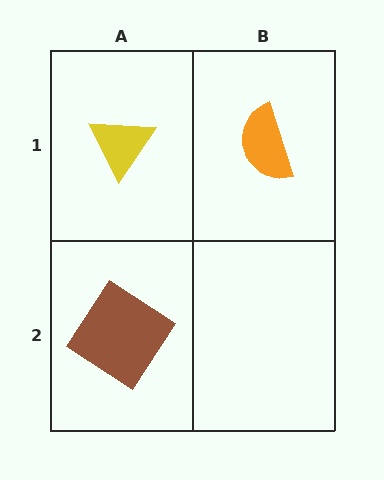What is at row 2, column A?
A brown diamond.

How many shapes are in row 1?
2 shapes.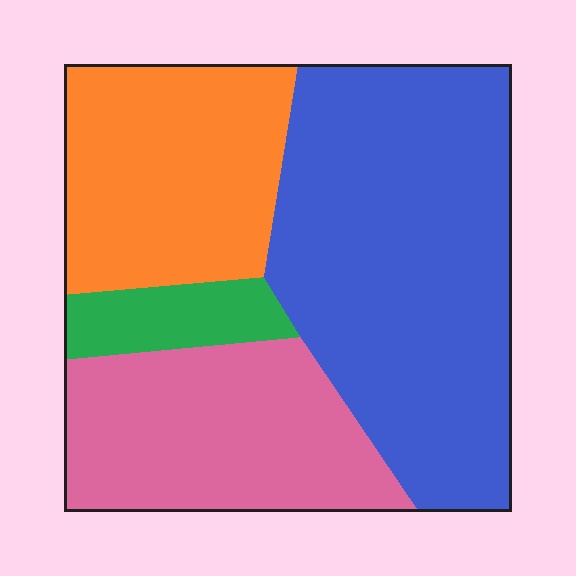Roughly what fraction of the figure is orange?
Orange covers roughly 25% of the figure.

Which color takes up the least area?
Green, at roughly 5%.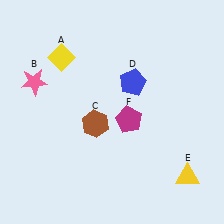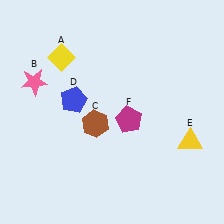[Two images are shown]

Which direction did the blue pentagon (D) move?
The blue pentagon (D) moved left.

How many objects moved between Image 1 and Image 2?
2 objects moved between the two images.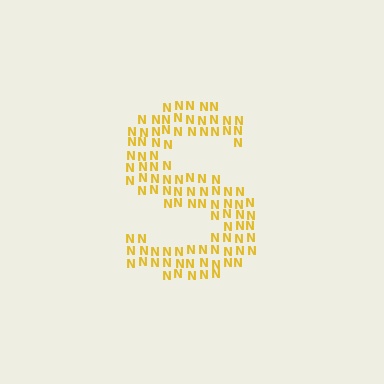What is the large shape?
The large shape is the letter S.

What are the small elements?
The small elements are letter N's.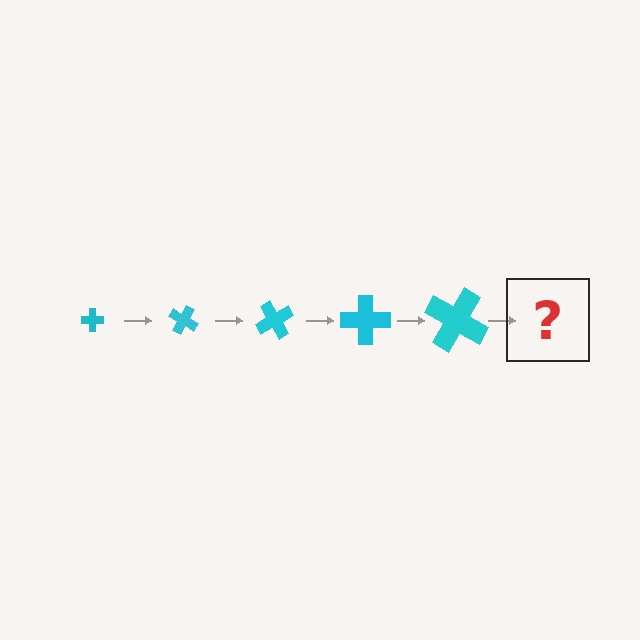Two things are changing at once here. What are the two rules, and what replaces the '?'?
The two rules are that the cross grows larger each step and it rotates 30 degrees each step. The '?' should be a cross, larger than the previous one and rotated 150 degrees from the start.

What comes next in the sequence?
The next element should be a cross, larger than the previous one and rotated 150 degrees from the start.